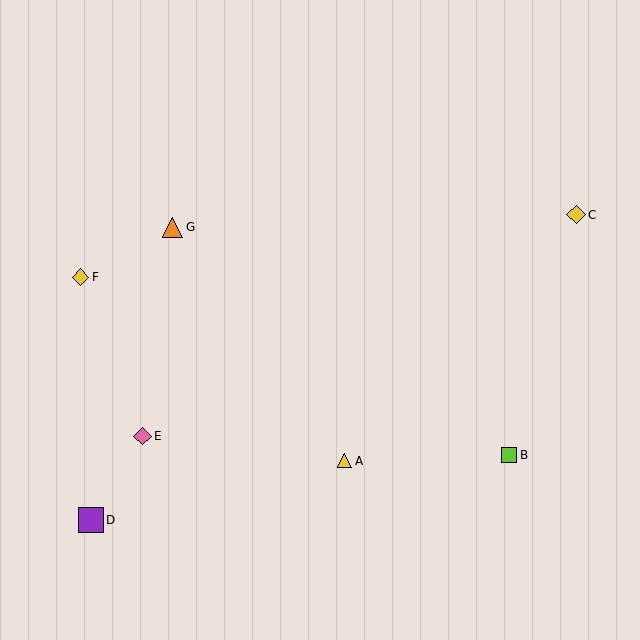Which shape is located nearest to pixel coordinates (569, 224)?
The yellow diamond (labeled C) at (576, 215) is nearest to that location.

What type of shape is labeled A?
Shape A is a yellow triangle.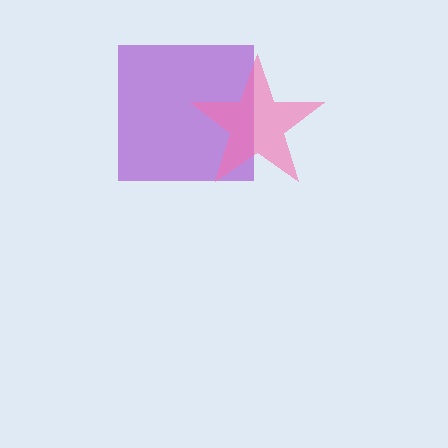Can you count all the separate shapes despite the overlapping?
Yes, there are 2 separate shapes.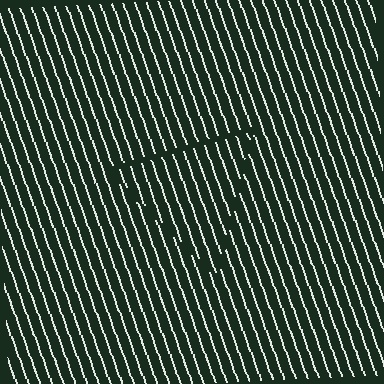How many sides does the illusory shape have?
3 sides — the line-ends trace a triangle.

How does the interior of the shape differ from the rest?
The interior of the shape contains the same grating, shifted by half a period — the contour is defined by the phase discontinuity where line-ends from the inner and outer gratings abut.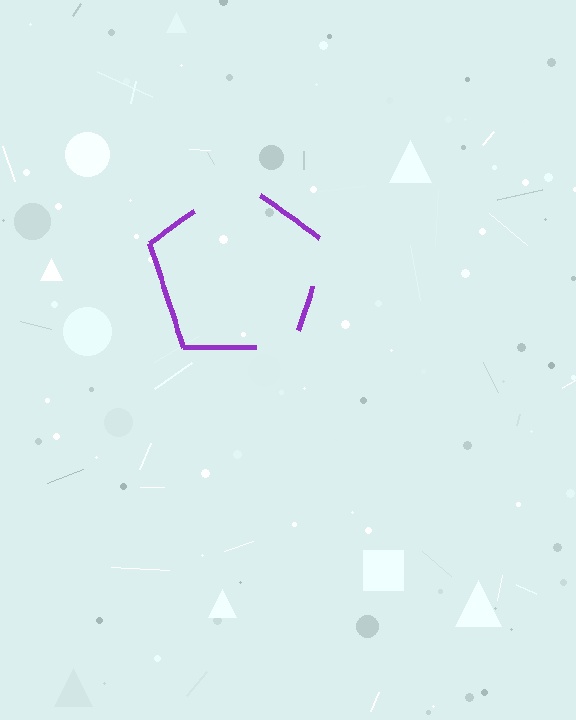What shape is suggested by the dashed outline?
The dashed outline suggests a pentagon.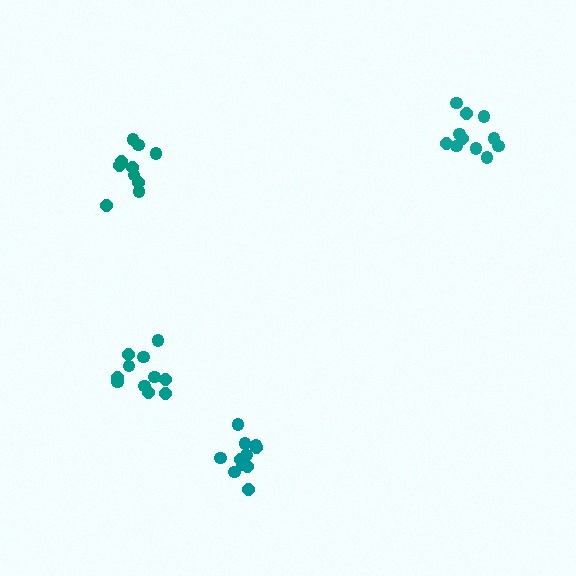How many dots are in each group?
Group 1: 11 dots, Group 2: 11 dots, Group 3: 11 dots, Group 4: 10 dots (43 total).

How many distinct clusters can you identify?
There are 4 distinct clusters.